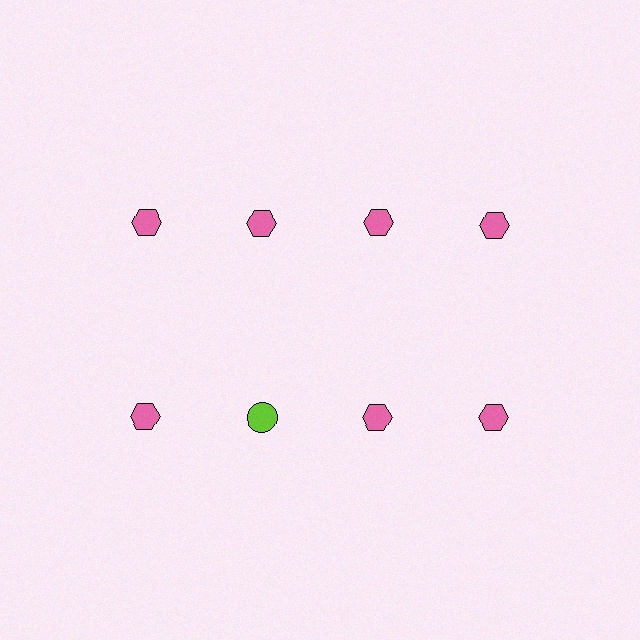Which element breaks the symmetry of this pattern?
The lime circle in the second row, second from left column breaks the symmetry. All other shapes are pink hexagons.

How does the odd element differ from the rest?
It differs in both color (lime instead of pink) and shape (circle instead of hexagon).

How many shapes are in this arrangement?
There are 8 shapes arranged in a grid pattern.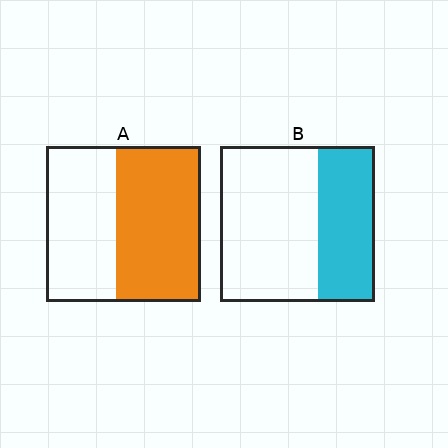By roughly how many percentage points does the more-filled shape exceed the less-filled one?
By roughly 20 percentage points (A over B).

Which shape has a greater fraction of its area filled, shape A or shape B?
Shape A.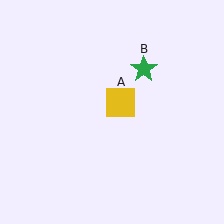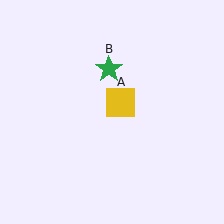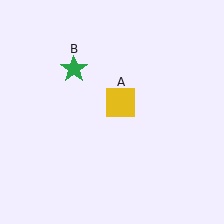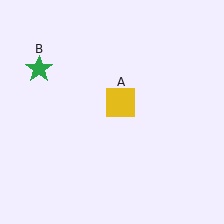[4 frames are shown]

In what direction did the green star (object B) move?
The green star (object B) moved left.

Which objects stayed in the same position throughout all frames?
Yellow square (object A) remained stationary.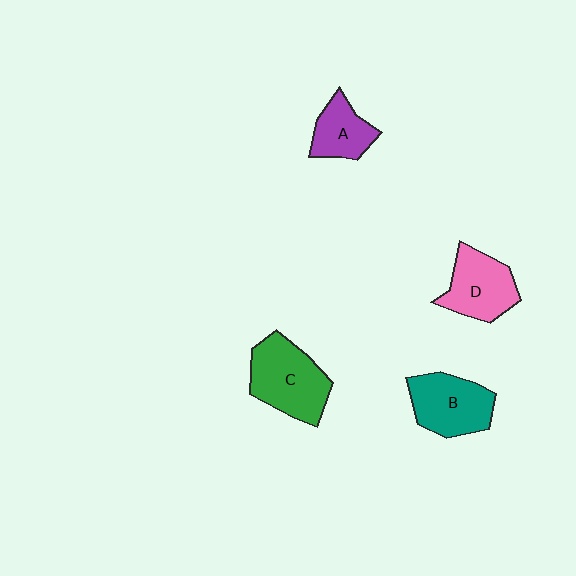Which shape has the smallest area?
Shape A (purple).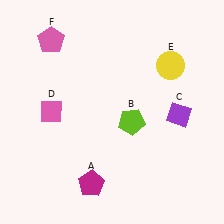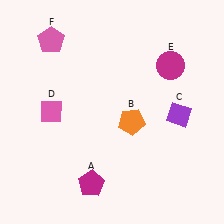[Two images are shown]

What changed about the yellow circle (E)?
In Image 1, E is yellow. In Image 2, it changed to magenta.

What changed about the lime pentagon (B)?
In Image 1, B is lime. In Image 2, it changed to orange.